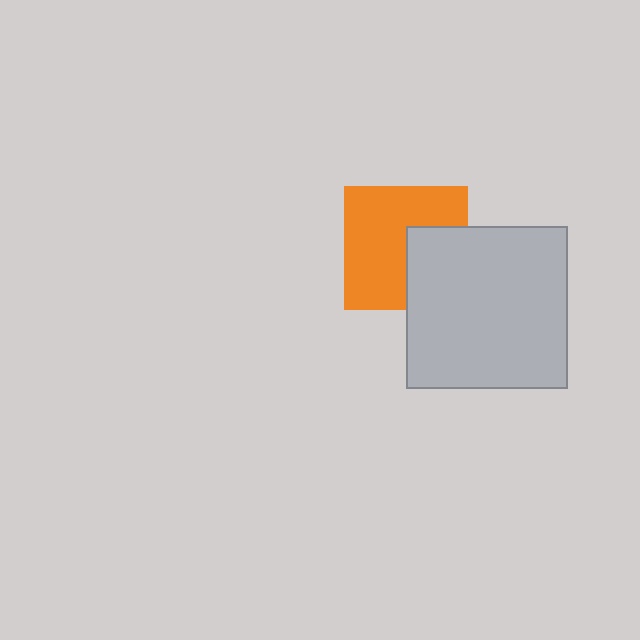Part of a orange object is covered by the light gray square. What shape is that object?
It is a square.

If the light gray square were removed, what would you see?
You would see the complete orange square.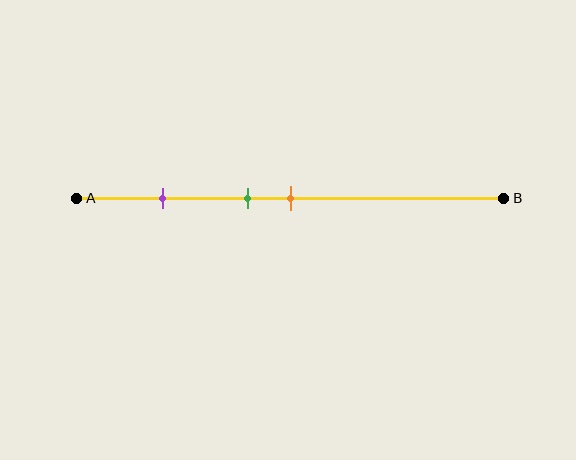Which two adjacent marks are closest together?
The green and orange marks are the closest adjacent pair.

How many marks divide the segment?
There are 3 marks dividing the segment.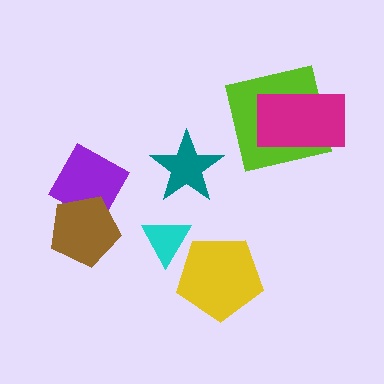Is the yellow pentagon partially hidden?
No, no other shape covers it.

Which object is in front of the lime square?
The magenta rectangle is in front of the lime square.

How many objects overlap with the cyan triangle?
1 object overlaps with the cyan triangle.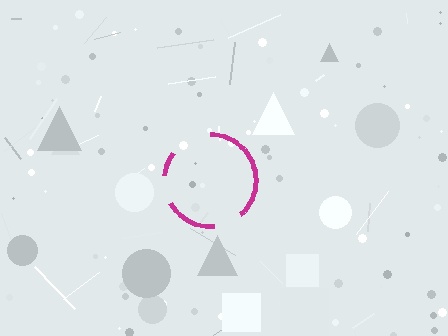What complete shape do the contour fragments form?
The contour fragments form a circle.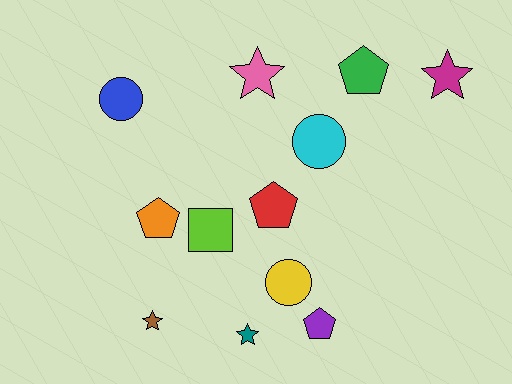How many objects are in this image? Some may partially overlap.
There are 12 objects.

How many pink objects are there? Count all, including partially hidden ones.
There is 1 pink object.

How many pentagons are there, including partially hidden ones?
There are 4 pentagons.